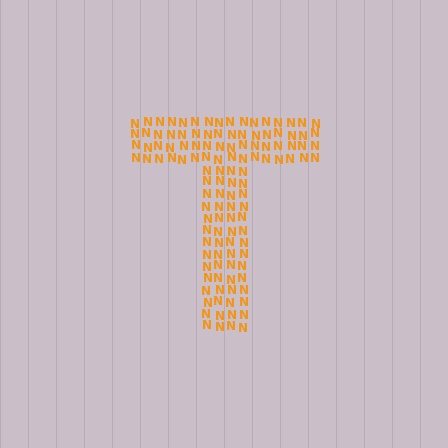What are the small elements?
The small elements are letter N's.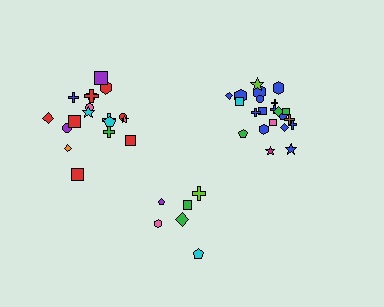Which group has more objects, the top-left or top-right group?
The top-right group.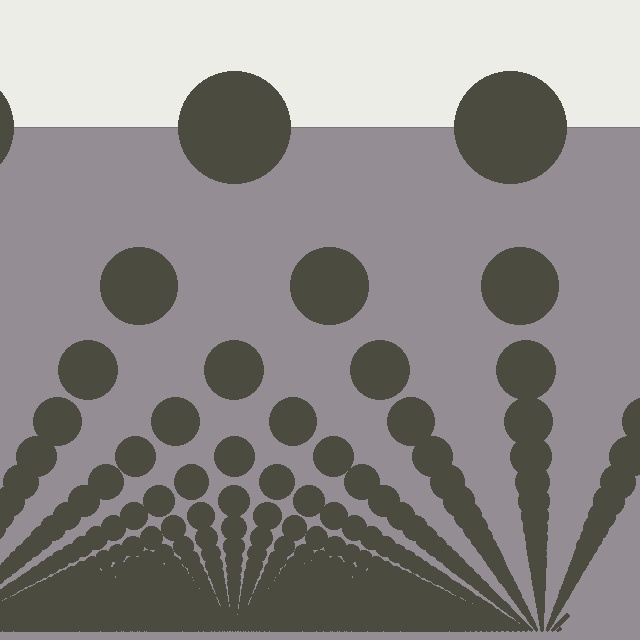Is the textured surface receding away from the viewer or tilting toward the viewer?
The surface appears to tilt toward the viewer. Texture elements get larger and sparser toward the top.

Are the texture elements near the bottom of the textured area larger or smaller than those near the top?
Smaller. The gradient is inverted — elements near the bottom are smaller and denser.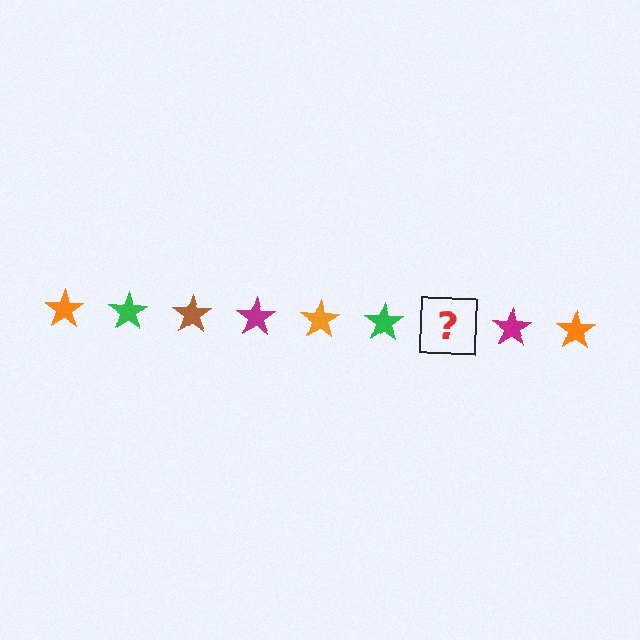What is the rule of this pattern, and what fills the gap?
The rule is that the pattern cycles through orange, green, brown, magenta stars. The gap should be filled with a brown star.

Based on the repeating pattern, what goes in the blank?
The blank should be a brown star.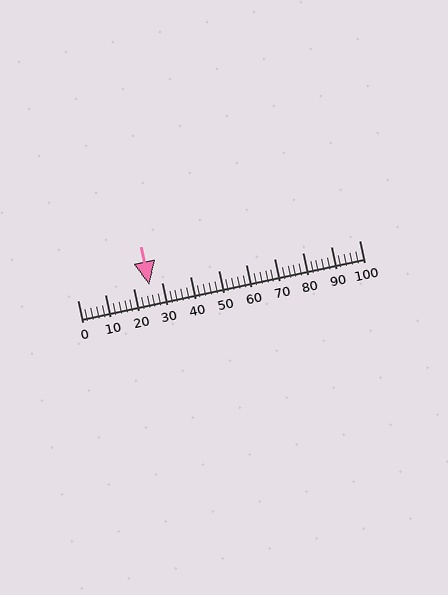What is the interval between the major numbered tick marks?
The major tick marks are spaced 10 units apart.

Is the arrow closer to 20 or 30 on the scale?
The arrow is closer to 30.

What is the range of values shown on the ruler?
The ruler shows values from 0 to 100.